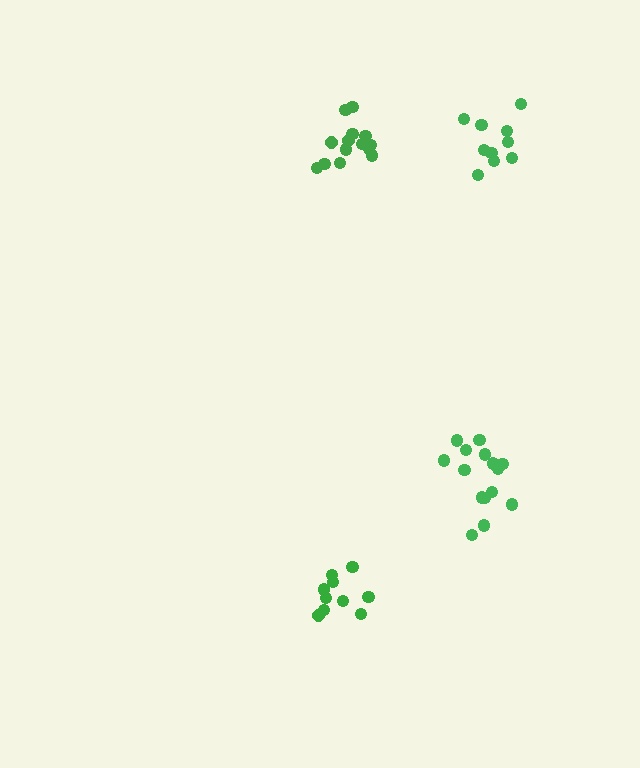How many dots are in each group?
Group 1: 15 dots, Group 2: 14 dots, Group 3: 10 dots, Group 4: 10 dots (49 total).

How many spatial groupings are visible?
There are 4 spatial groupings.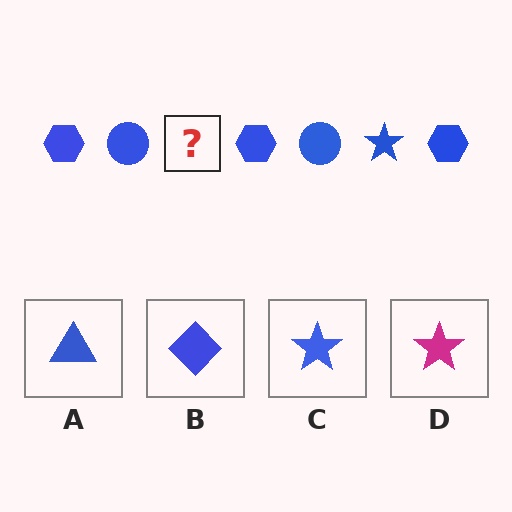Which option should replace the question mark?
Option C.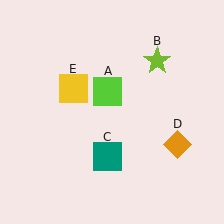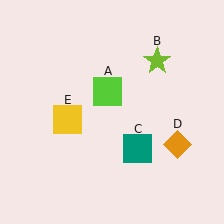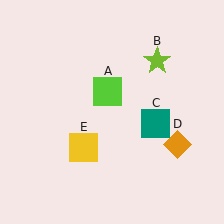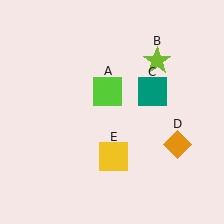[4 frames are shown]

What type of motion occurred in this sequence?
The teal square (object C), yellow square (object E) rotated counterclockwise around the center of the scene.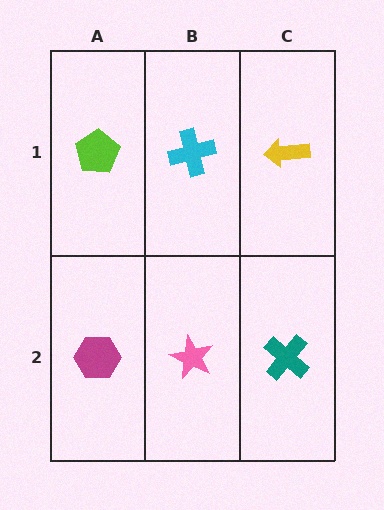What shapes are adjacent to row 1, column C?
A teal cross (row 2, column C), a cyan cross (row 1, column B).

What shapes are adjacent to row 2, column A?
A lime pentagon (row 1, column A), a pink star (row 2, column B).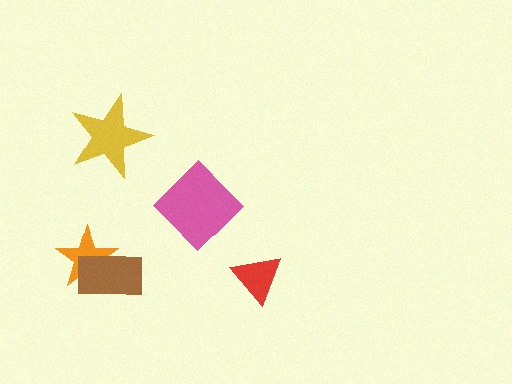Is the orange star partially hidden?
Yes, it is partially covered by another shape.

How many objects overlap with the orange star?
1 object overlaps with the orange star.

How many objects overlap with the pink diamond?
0 objects overlap with the pink diamond.